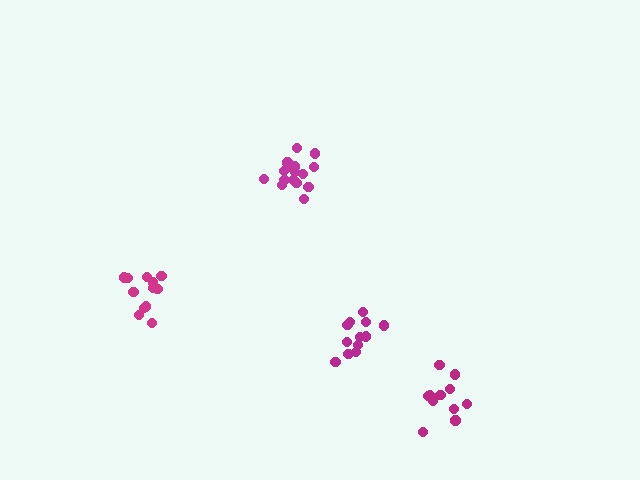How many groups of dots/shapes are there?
There are 4 groups.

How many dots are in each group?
Group 1: 13 dots, Group 2: 16 dots, Group 3: 12 dots, Group 4: 12 dots (53 total).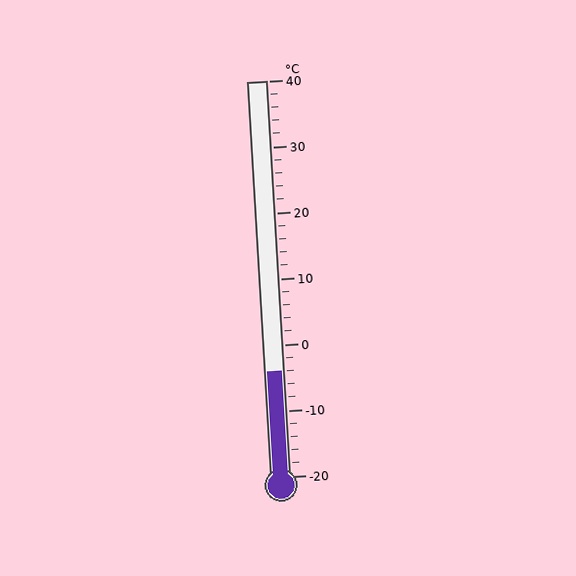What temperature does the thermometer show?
The thermometer shows approximately -4°C.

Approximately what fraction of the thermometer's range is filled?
The thermometer is filled to approximately 25% of its range.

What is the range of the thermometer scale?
The thermometer scale ranges from -20°C to 40°C.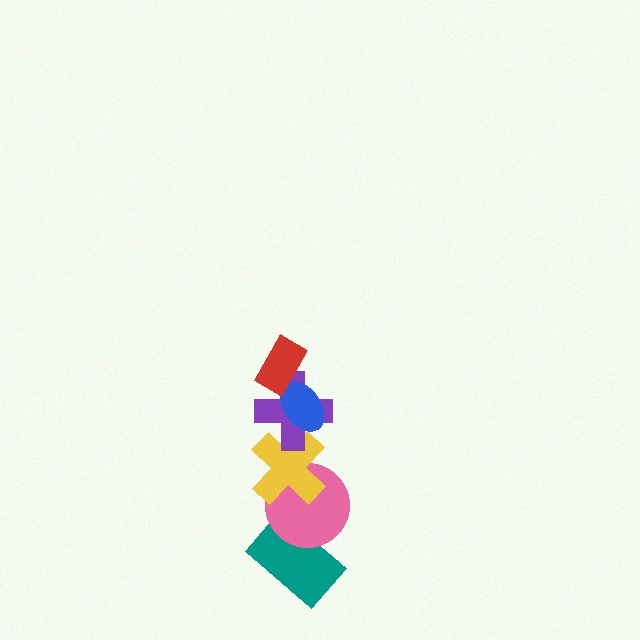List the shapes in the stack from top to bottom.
From top to bottom: the red rectangle, the blue ellipse, the purple cross, the yellow cross, the pink circle, the teal rectangle.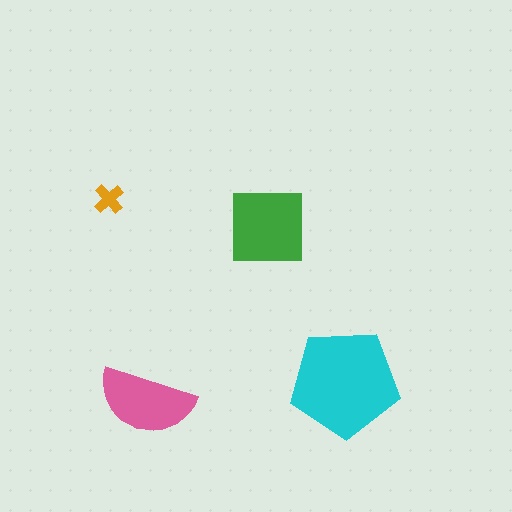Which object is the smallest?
The orange cross.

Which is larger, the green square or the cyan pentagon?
The cyan pentagon.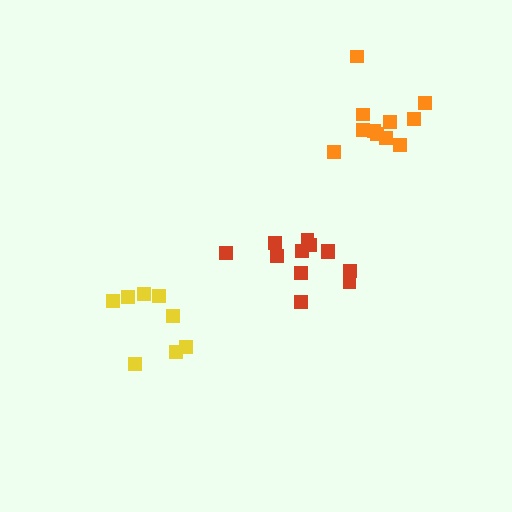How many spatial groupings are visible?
There are 3 spatial groupings.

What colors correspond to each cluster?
The clusters are colored: yellow, red, orange.